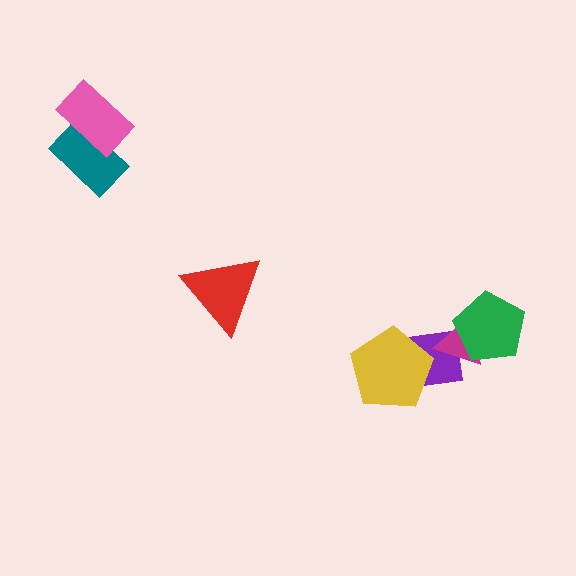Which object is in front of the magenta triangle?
The green pentagon is in front of the magenta triangle.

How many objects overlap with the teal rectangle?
1 object overlaps with the teal rectangle.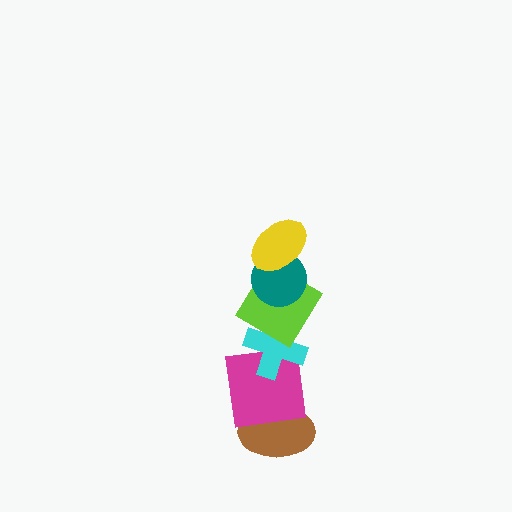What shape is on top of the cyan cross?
The lime diamond is on top of the cyan cross.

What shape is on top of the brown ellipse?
The magenta square is on top of the brown ellipse.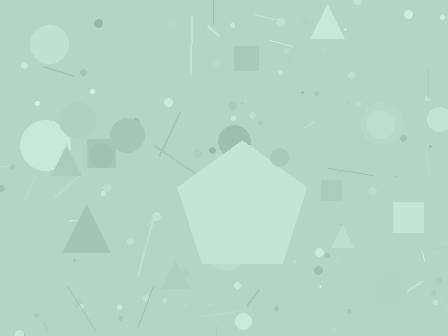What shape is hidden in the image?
A pentagon is hidden in the image.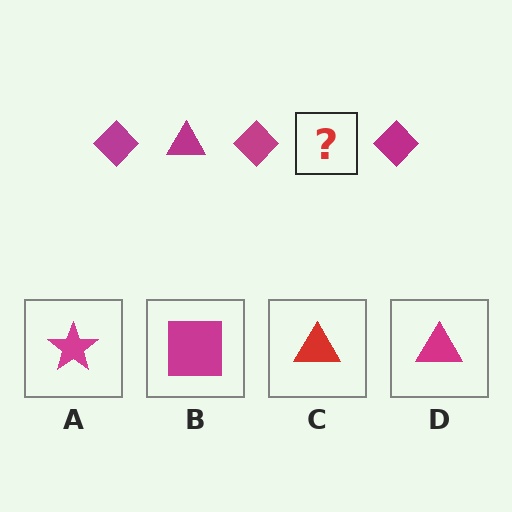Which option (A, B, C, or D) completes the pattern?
D.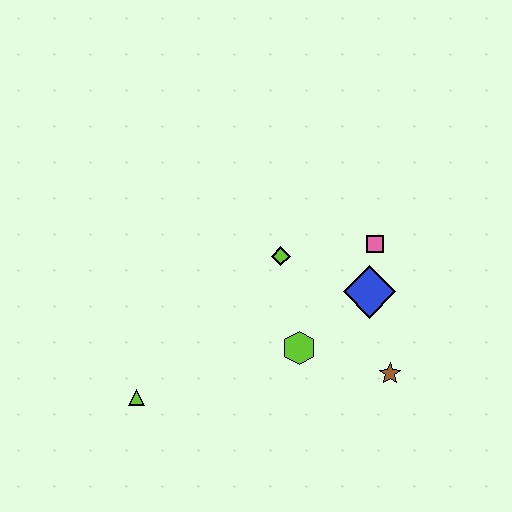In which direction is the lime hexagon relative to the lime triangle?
The lime hexagon is to the right of the lime triangle.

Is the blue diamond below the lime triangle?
No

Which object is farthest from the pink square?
The lime triangle is farthest from the pink square.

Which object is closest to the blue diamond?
The pink square is closest to the blue diamond.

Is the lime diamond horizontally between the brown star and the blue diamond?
No